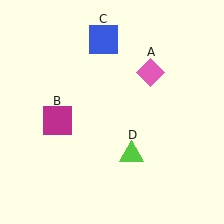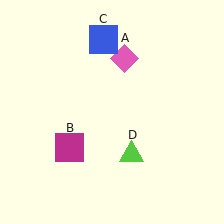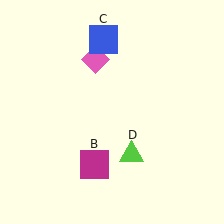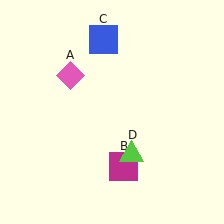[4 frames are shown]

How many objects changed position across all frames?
2 objects changed position: pink diamond (object A), magenta square (object B).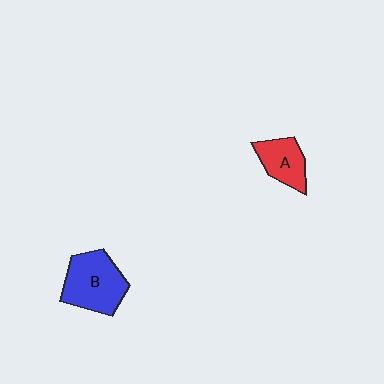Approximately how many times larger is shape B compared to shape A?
Approximately 1.6 times.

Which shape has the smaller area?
Shape A (red).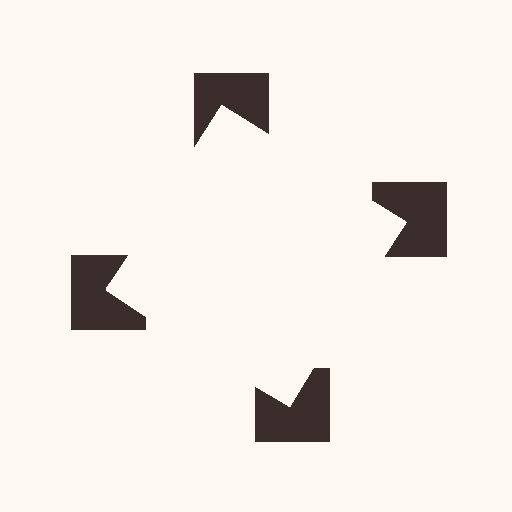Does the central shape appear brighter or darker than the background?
It typically appears slightly brighter than the background, even though no actual brightness change is drawn.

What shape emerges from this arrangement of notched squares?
An illusory square — its edges are inferred from the aligned wedge cuts in the notched squares, not physically drawn.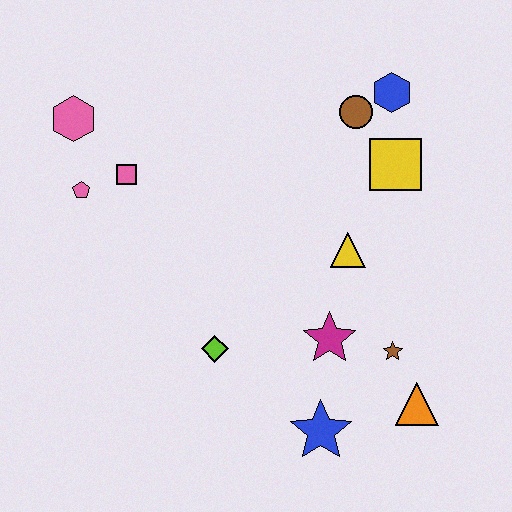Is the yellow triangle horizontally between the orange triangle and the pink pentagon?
Yes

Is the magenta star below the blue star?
No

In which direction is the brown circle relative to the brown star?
The brown circle is above the brown star.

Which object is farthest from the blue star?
The pink hexagon is farthest from the blue star.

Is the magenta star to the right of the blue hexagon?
No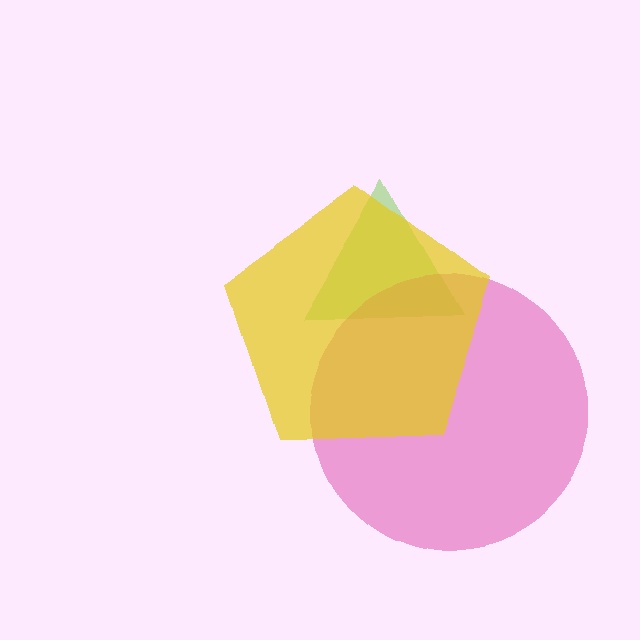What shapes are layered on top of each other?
The layered shapes are: a lime triangle, a magenta circle, a yellow pentagon.